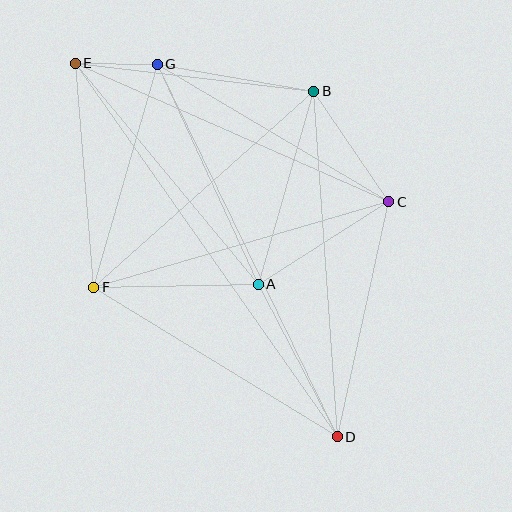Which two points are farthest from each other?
Points D and E are farthest from each other.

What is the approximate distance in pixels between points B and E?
The distance between B and E is approximately 240 pixels.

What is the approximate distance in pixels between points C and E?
The distance between C and E is approximately 343 pixels.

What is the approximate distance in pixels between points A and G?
The distance between A and G is approximately 242 pixels.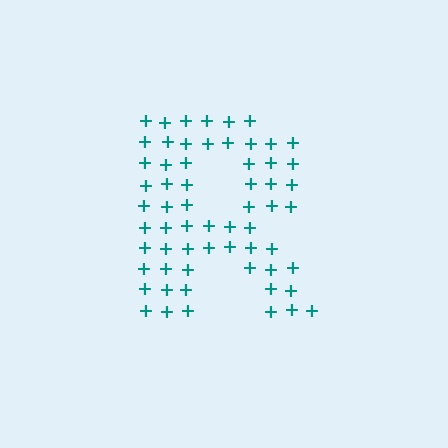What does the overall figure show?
The overall figure shows the letter R.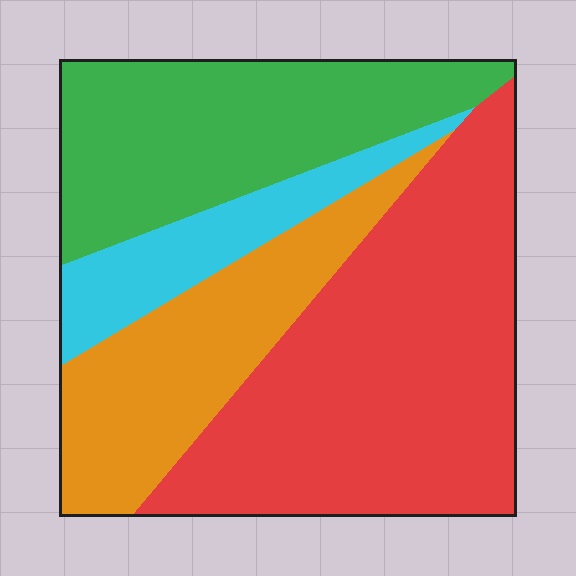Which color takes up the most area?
Red, at roughly 40%.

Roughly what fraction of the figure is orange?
Orange covers roughly 20% of the figure.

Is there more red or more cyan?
Red.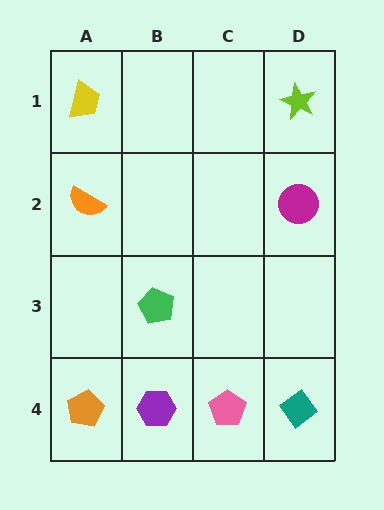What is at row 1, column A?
A yellow trapezoid.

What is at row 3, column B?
A green pentagon.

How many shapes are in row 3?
1 shape.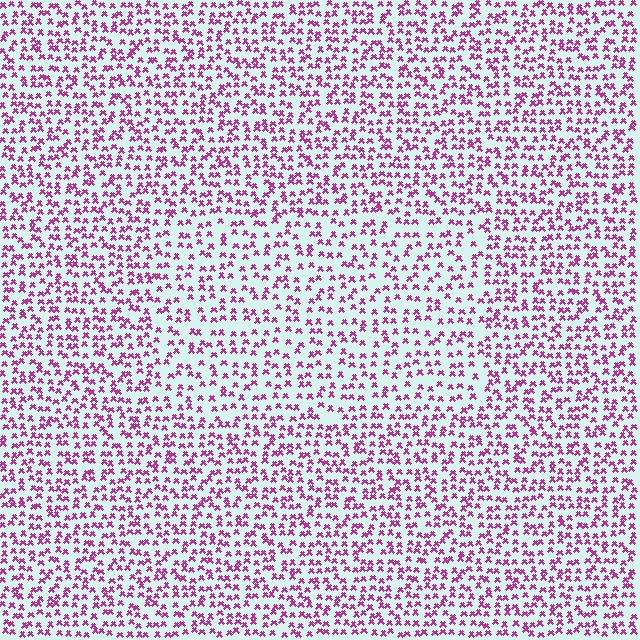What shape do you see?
I see a rectangle.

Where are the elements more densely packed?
The elements are more densely packed outside the rectangle boundary.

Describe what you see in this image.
The image contains small magenta elements arranged at two different densities. A rectangle-shaped region is visible where the elements are less densely packed than the surrounding area.